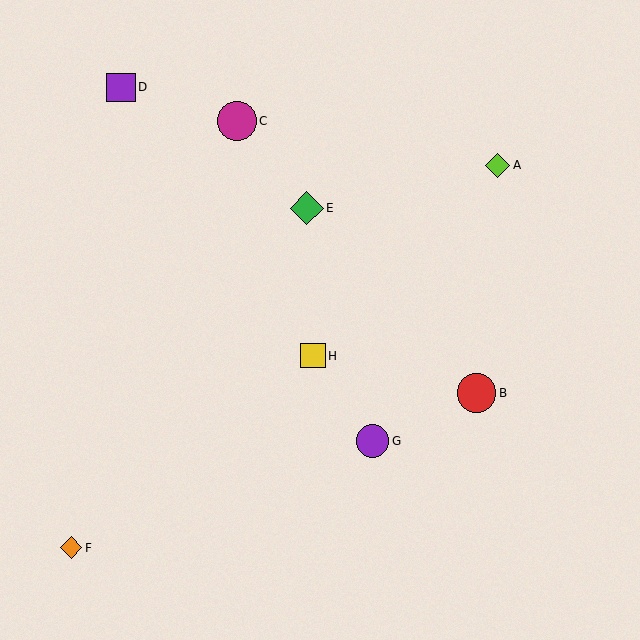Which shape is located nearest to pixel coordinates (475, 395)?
The red circle (labeled B) at (477, 393) is nearest to that location.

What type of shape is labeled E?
Shape E is a green diamond.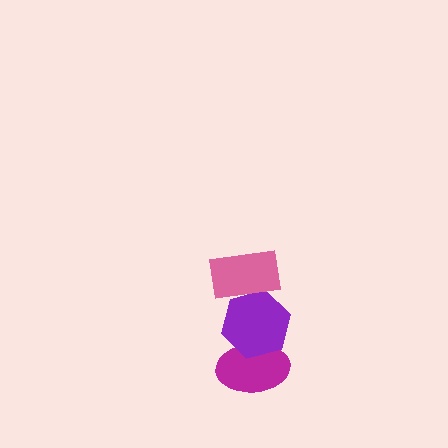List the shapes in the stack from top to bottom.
From top to bottom: the pink rectangle, the purple hexagon, the magenta ellipse.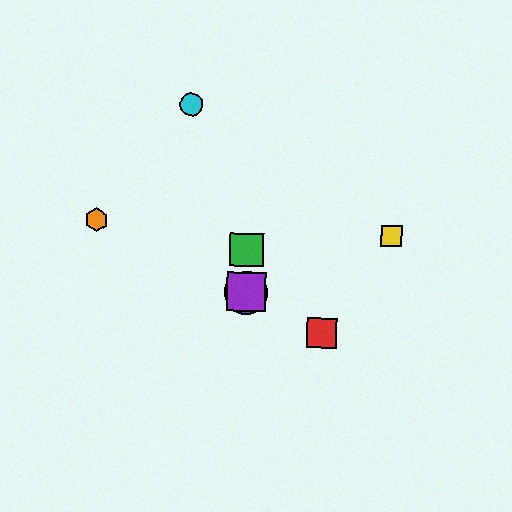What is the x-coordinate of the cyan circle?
The cyan circle is at x≈191.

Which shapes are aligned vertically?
The blue circle, the green square, the purple square are aligned vertically.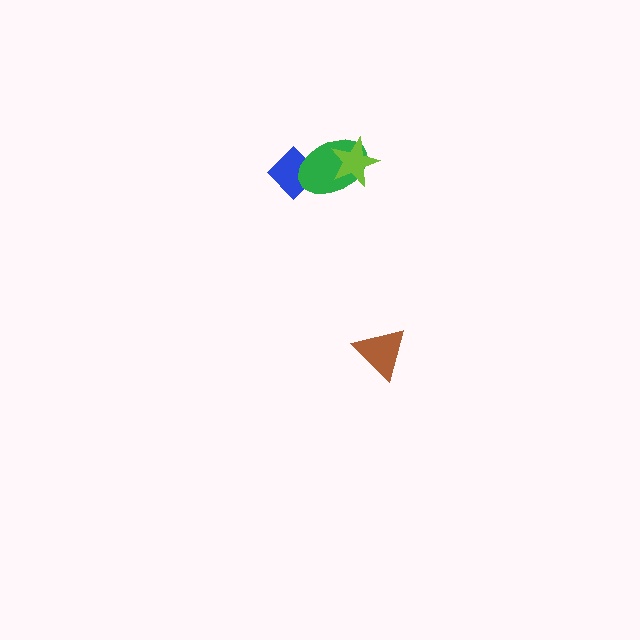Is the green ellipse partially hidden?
Yes, it is partially covered by another shape.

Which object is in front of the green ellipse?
The lime star is in front of the green ellipse.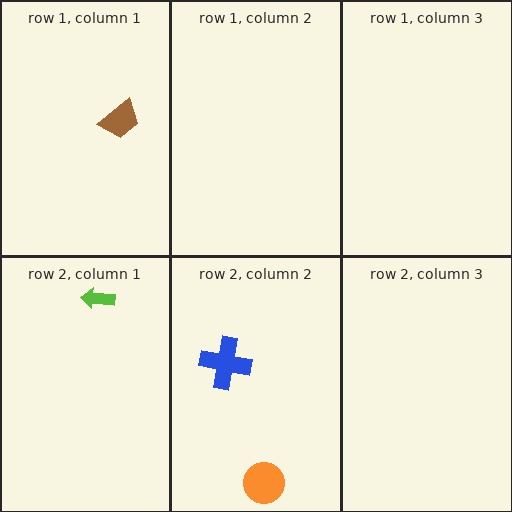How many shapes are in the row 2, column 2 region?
2.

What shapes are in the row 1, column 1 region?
The brown trapezoid.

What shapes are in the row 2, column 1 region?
The lime arrow.